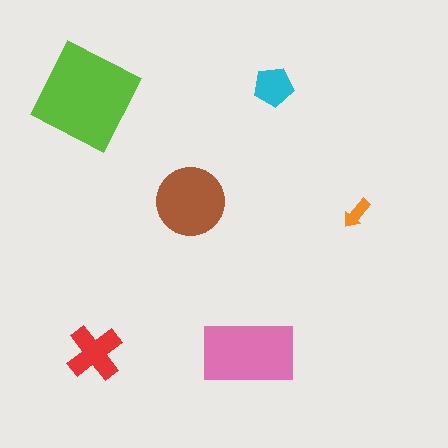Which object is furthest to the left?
The lime diamond is leftmost.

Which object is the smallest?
The orange arrow.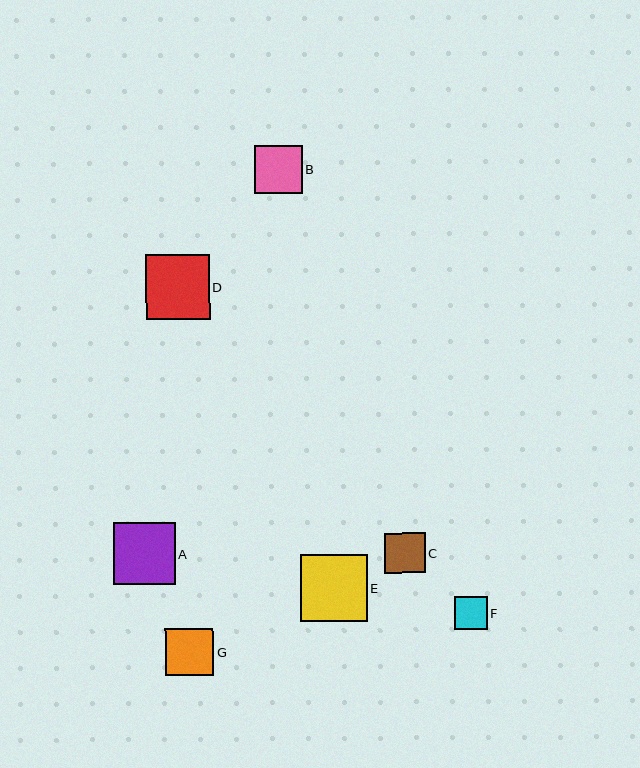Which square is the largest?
Square E is the largest with a size of approximately 67 pixels.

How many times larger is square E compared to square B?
Square E is approximately 1.4 times the size of square B.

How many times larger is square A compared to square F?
Square A is approximately 1.9 times the size of square F.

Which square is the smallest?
Square F is the smallest with a size of approximately 33 pixels.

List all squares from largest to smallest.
From largest to smallest: E, D, A, B, G, C, F.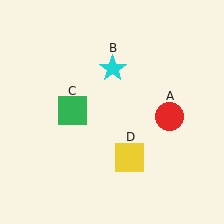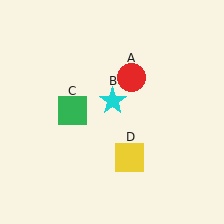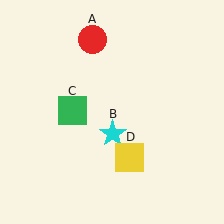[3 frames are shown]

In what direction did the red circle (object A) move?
The red circle (object A) moved up and to the left.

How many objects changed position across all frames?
2 objects changed position: red circle (object A), cyan star (object B).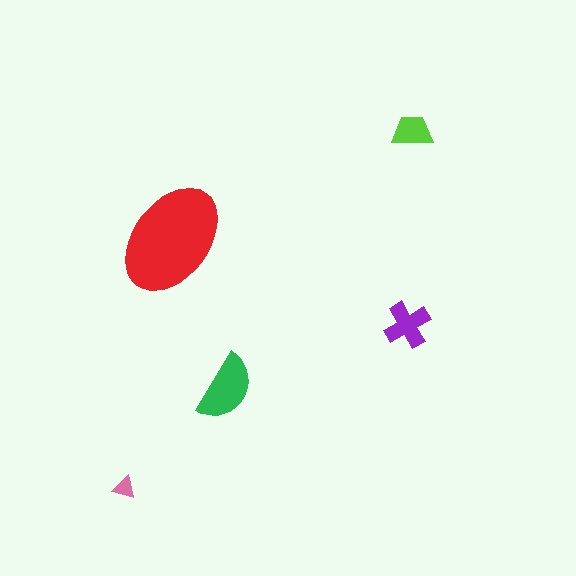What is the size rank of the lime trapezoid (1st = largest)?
4th.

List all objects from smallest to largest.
The pink triangle, the lime trapezoid, the purple cross, the green semicircle, the red ellipse.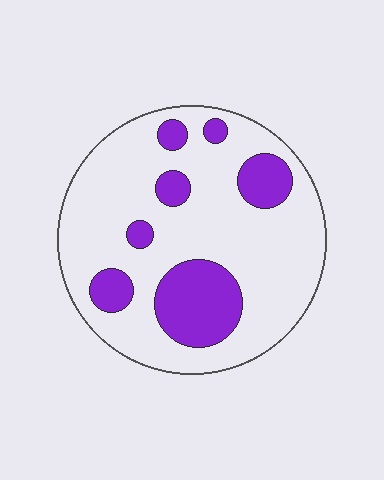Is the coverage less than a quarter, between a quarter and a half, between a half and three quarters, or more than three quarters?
Less than a quarter.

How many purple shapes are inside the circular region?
7.